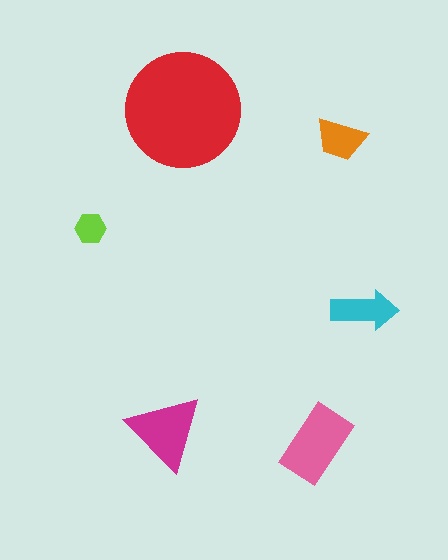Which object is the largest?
The red circle.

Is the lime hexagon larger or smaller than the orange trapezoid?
Smaller.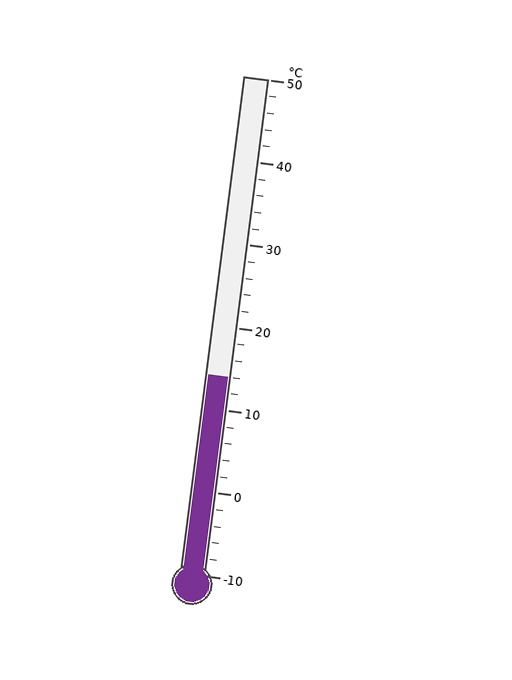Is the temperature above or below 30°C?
The temperature is below 30°C.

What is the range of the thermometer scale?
The thermometer scale ranges from -10°C to 50°C.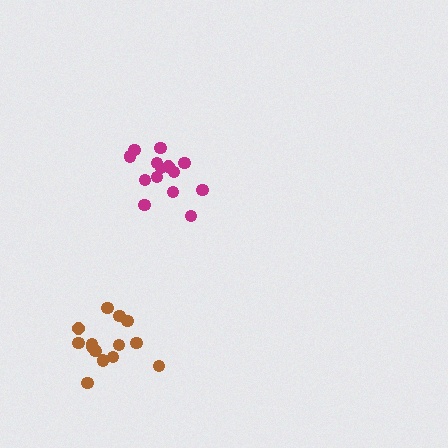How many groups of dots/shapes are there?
There are 2 groups.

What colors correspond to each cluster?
The clusters are colored: magenta, brown.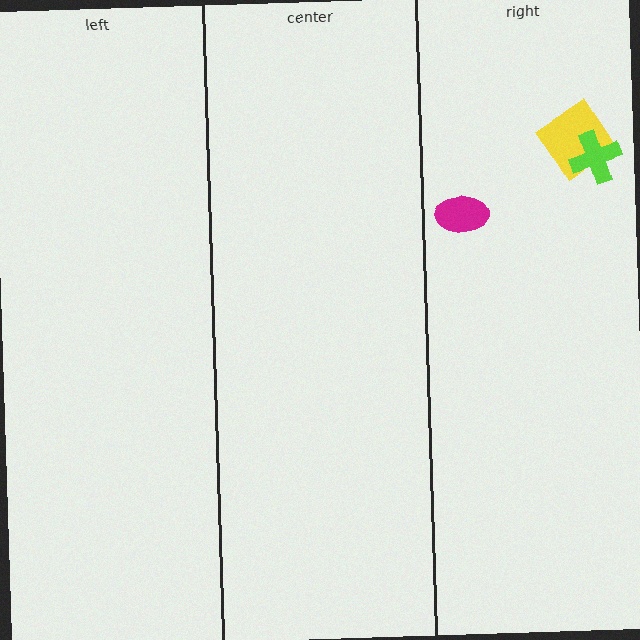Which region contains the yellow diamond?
The right region.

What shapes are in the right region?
The yellow diamond, the lime cross, the magenta ellipse.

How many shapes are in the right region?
3.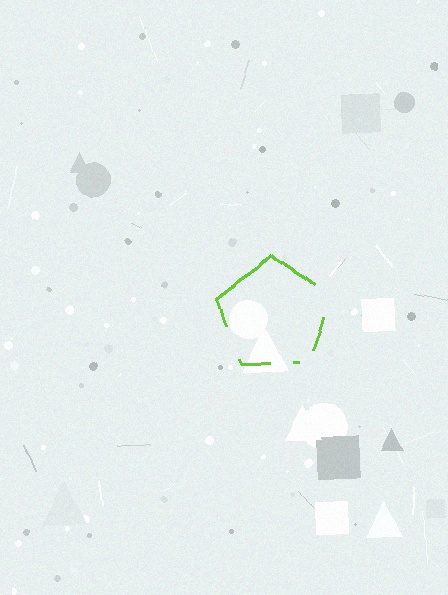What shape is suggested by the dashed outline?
The dashed outline suggests a pentagon.